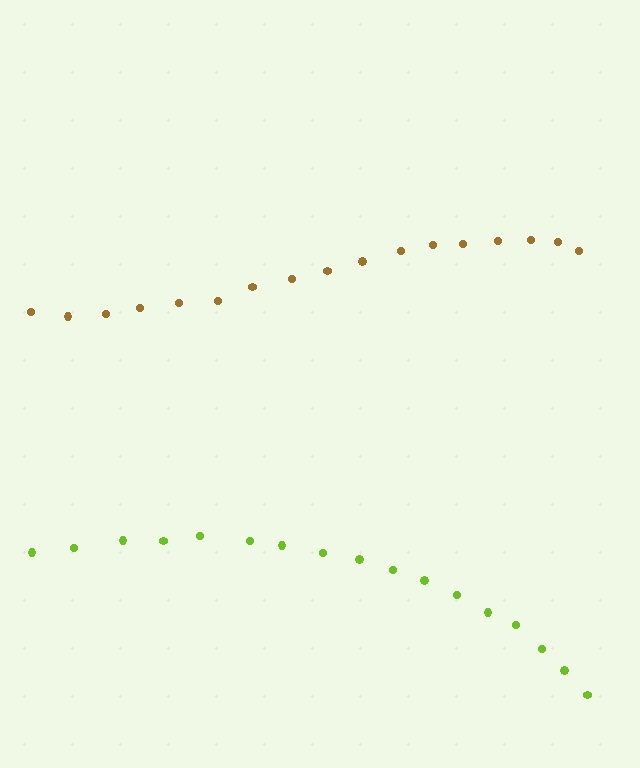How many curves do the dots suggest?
There are 2 distinct paths.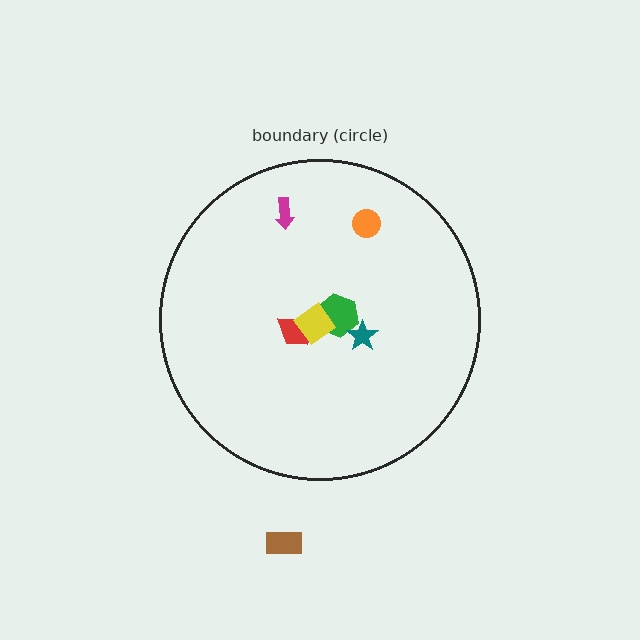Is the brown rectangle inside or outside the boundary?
Outside.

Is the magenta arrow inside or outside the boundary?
Inside.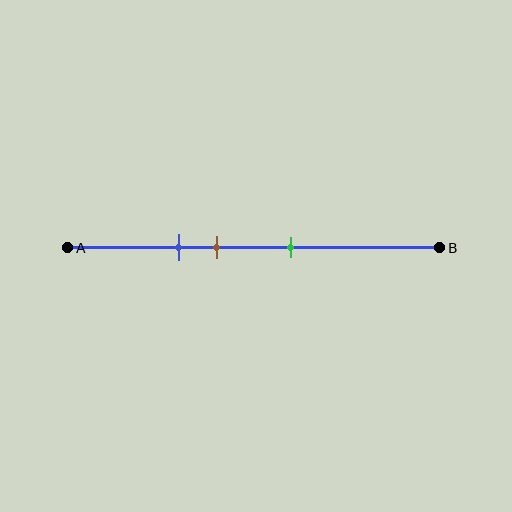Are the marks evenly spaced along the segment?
Yes, the marks are approximately evenly spaced.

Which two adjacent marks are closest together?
The blue and brown marks are the closest adjacent pair.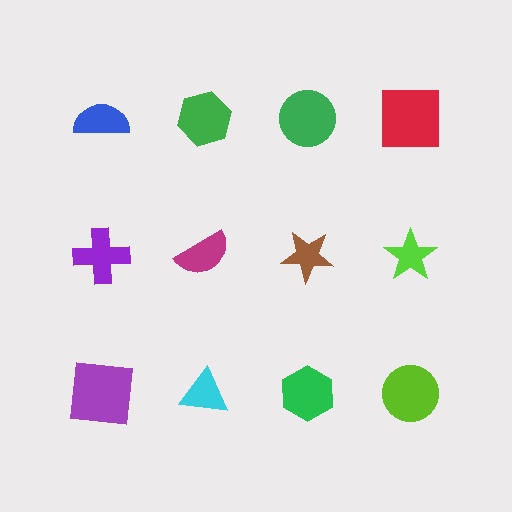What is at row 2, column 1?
A purple cross.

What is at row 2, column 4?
A lime star.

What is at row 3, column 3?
A green hexagon.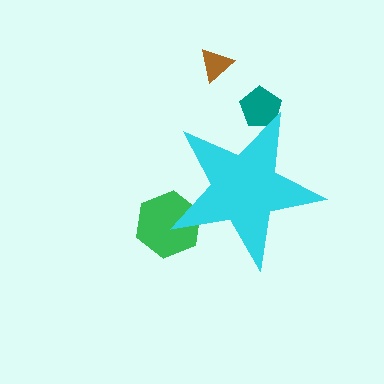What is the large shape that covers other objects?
A cyan star.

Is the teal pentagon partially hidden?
Yes, the teal pentagon is partially hidden behind the cyan star.